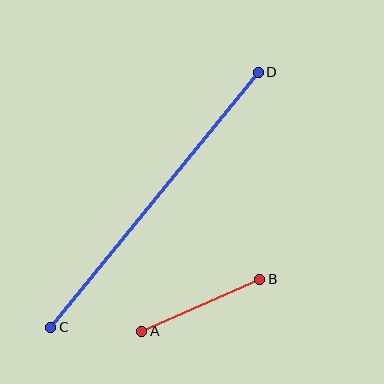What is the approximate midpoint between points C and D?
The midpoint is at approximately (154, 200) pixels.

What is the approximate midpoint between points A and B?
The midpoint is at approximately (201, 305) pixels.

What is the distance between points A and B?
The distance is approximately 129 pixels.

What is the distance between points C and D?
The distance is approximately 329 pixels.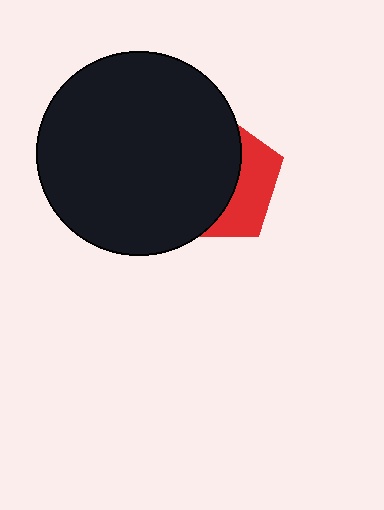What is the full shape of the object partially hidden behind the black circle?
The partially hidden object is a red pentagon.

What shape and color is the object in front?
The object in front is a black circle.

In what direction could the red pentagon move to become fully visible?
The red pentagon could move right. That would shift it out from behind the black circle entirely.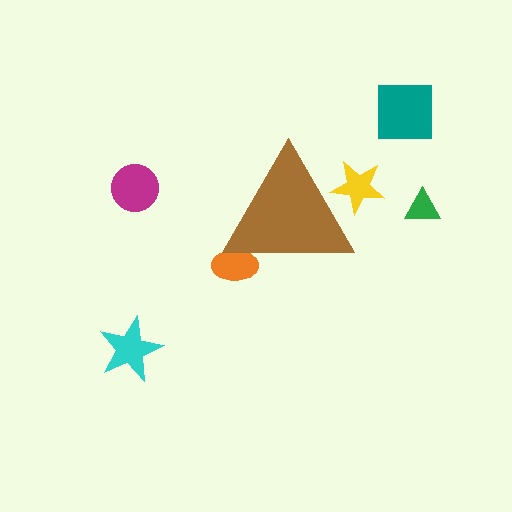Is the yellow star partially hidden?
Yes, the yellow star is partially hidden behind the brown triangle.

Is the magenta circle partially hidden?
No, the magenta circle is fully visible.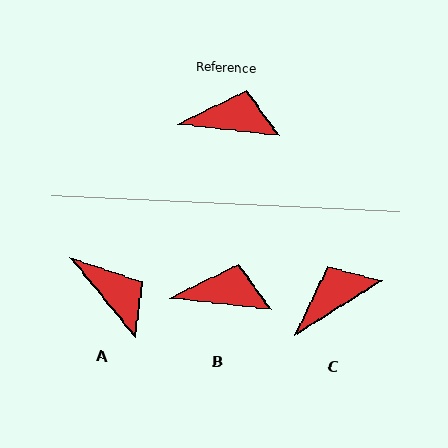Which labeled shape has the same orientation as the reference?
B.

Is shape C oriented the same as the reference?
No, it is off by about 39 degrees.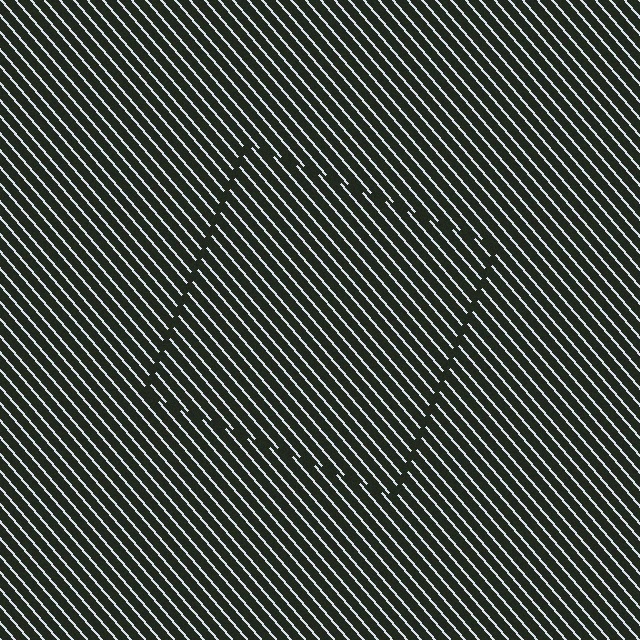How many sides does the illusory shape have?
4 sides — the line-ends trace a square.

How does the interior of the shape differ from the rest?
The interior of the shape contains the same grating, shifted by half a period — the contour is defined by the phase discontinuity where line-ends from the inner and outer gratings abut.